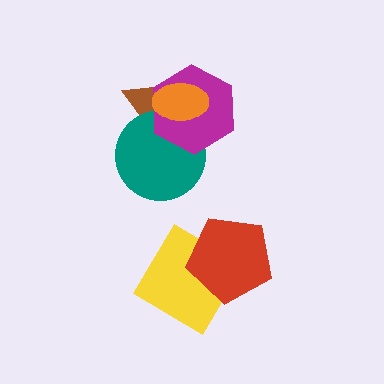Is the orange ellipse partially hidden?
No, no other shape covers it.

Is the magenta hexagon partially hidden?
Yes, it is partially covered by another shape.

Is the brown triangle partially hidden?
Yes, it is partially covered by another shape.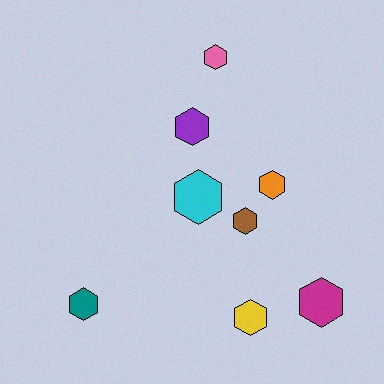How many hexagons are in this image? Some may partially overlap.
There are 8 hexagons.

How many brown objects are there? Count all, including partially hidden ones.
There is 1 brown object.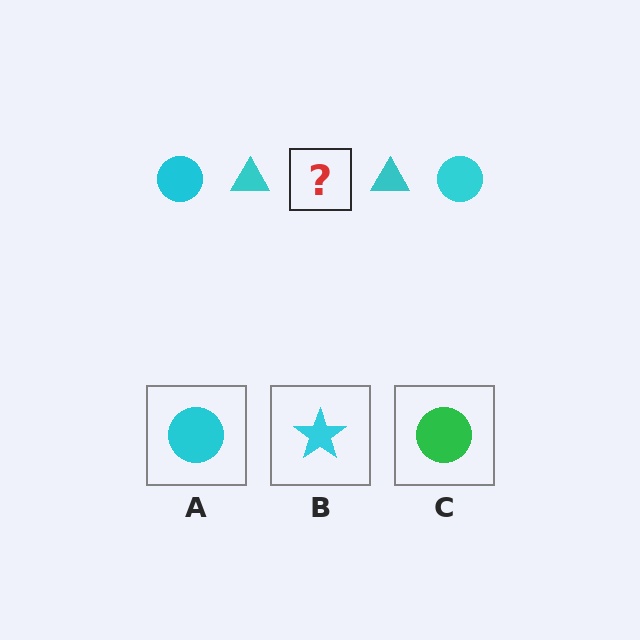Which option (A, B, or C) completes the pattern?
A.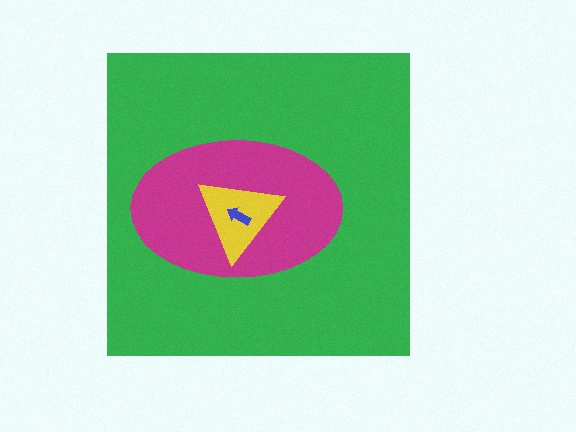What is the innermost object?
The blue arrow.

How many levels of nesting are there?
4.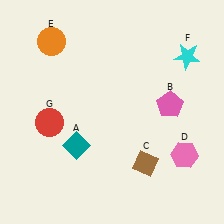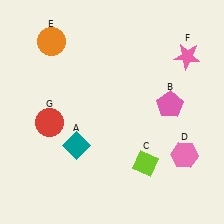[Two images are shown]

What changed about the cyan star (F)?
In Image 1, F is cyan. In Image 2, it changed to pink.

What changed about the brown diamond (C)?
In Image 1, C is brown. In Image 2, it changed to lime.